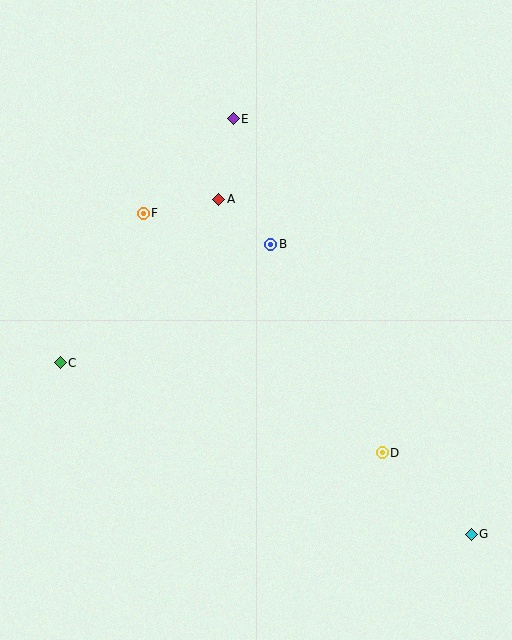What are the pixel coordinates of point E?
Point E is at (233, 119).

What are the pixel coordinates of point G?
Point G is at (471, 534).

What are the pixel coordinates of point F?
Point F is at (143, 213).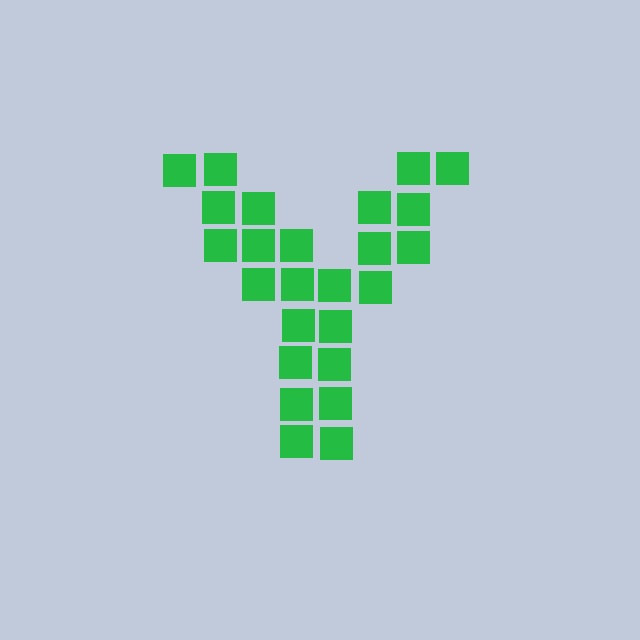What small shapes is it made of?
It is made of small squares.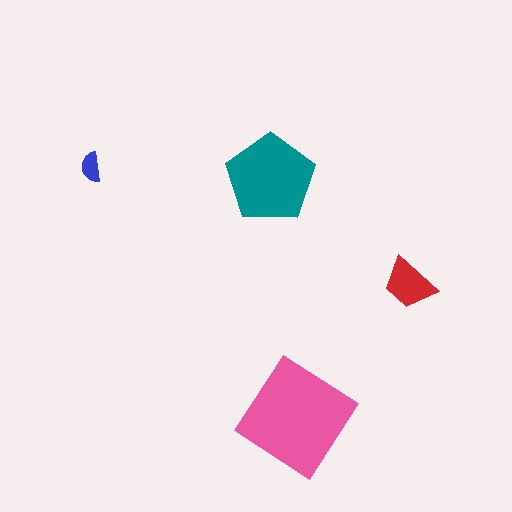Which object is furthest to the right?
The red trapezoid is rightmost.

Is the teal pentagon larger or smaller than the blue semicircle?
Larger.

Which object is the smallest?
The blue semicircle.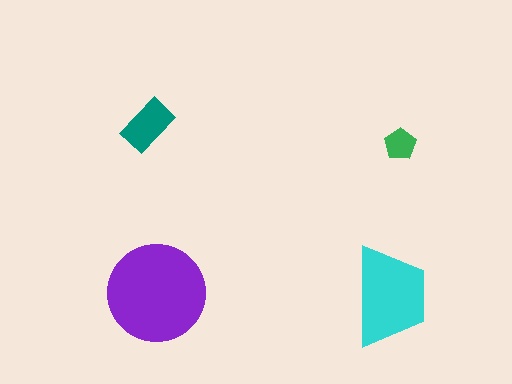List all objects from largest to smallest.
The purple circle, the cyan trapezoid, the teal rectangle, the green pentagon.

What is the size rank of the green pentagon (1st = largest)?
4th.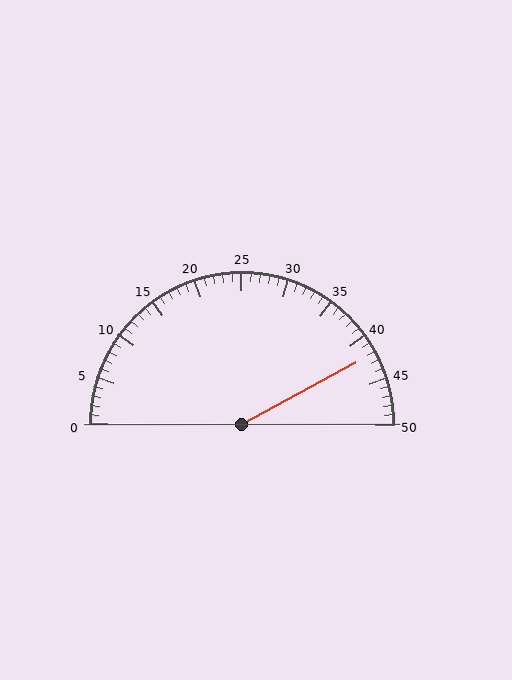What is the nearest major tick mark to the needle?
The nearest major tick mark is 40.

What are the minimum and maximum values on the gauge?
The gauge ranges from 0 to 50.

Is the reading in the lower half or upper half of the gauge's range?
The reading is in the upper half of the range (0 to 50).